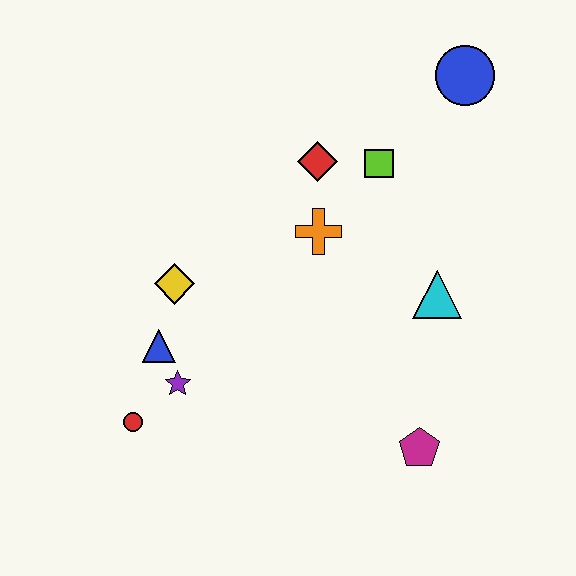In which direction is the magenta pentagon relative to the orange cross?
The magenta pentagon is below the orange cross.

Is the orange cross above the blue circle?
No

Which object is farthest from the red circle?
The blue circle is farthest from the red circle.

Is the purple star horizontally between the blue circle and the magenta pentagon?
No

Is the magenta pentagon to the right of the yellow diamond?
Yes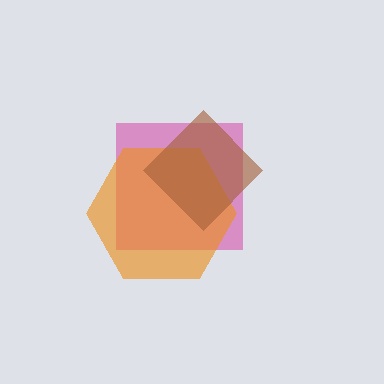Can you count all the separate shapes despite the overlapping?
Yes, there are 3 separate shapes.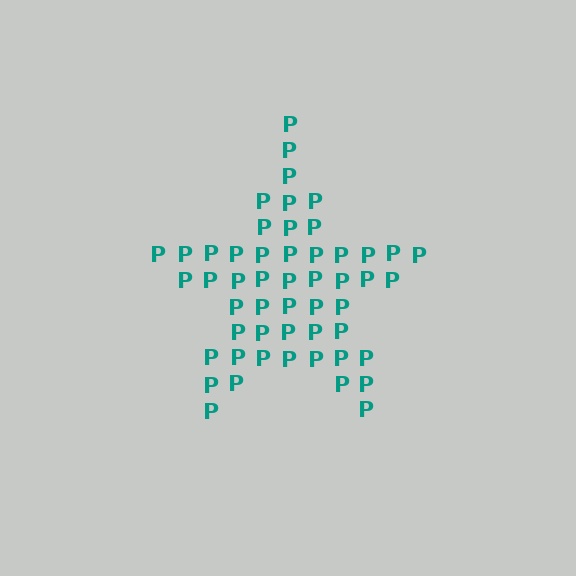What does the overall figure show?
The overall figure shows a star.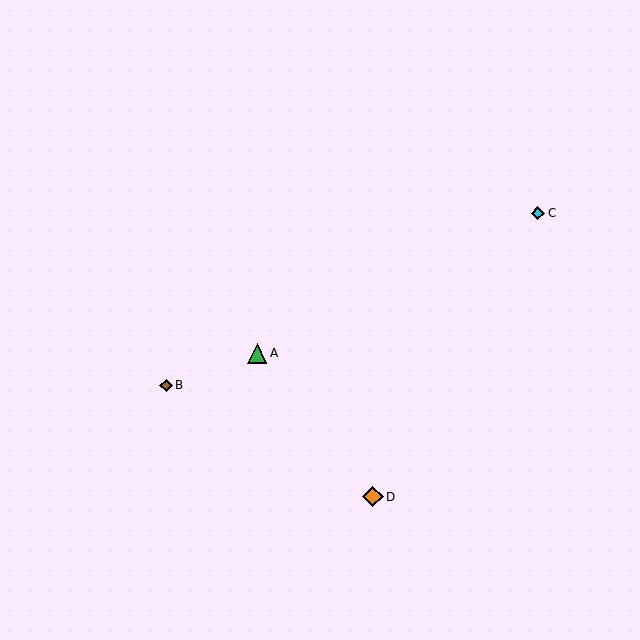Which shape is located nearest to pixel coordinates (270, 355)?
The green triangle (labeled A) at (257, 354) is nearest to that location.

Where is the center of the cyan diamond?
The center of the cyan diamond is at (538, 213).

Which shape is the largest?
The orange diamond (labeled D) is the largest.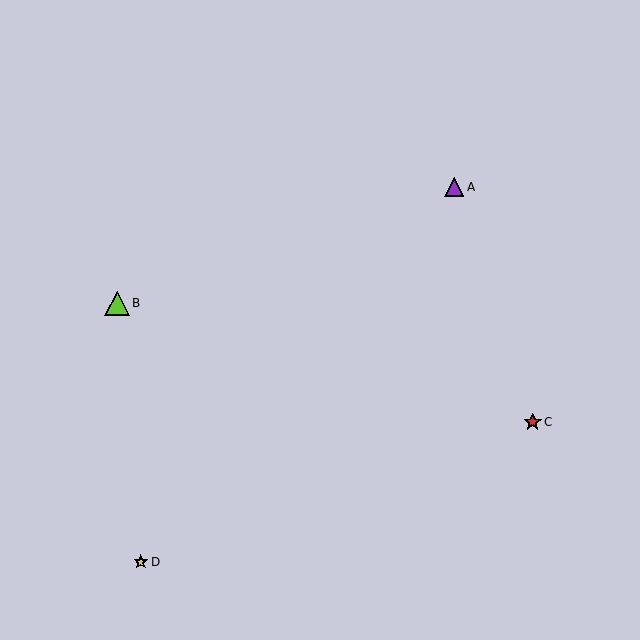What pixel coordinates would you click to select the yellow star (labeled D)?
Click at (141, 562) to select the yellow star D.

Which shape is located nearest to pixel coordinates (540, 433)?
The red star (labeled C) at (533, 422) is nearest to that location.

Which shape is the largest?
The lime triangle (labeled B) is the largest.